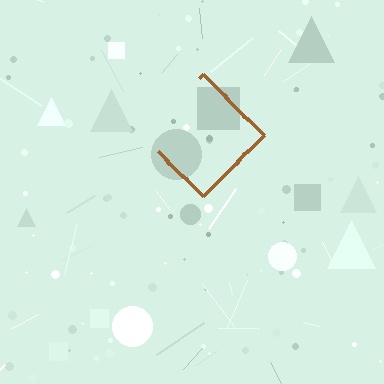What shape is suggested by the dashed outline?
The dashed outline suggests a diamond.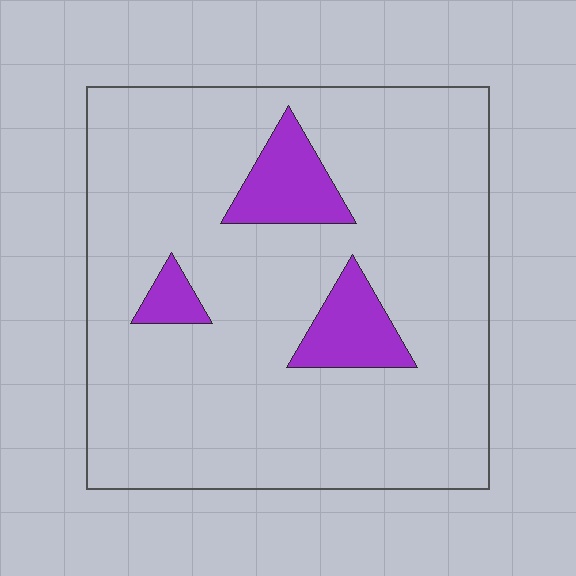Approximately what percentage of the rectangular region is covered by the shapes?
Approximately 10%.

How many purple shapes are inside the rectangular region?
3.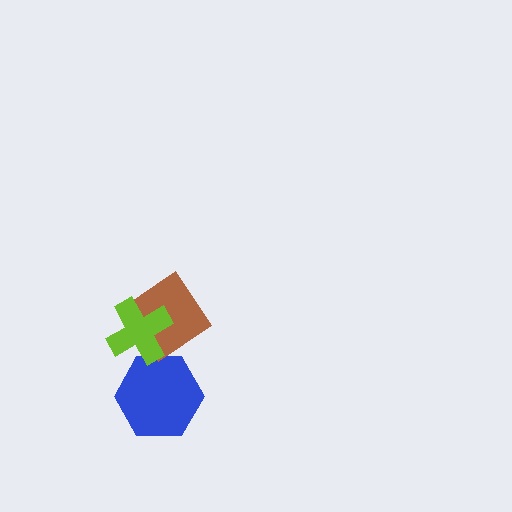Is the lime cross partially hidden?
No, no other shape covers it.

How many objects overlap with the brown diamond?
1 object overlaps with the brown diamond.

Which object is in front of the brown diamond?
The lime cross is in front of the brown diamond.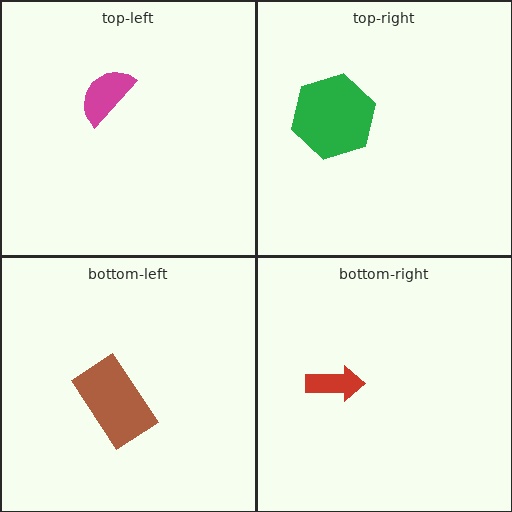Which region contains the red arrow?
The bottom-right region.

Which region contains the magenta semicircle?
The top-left region.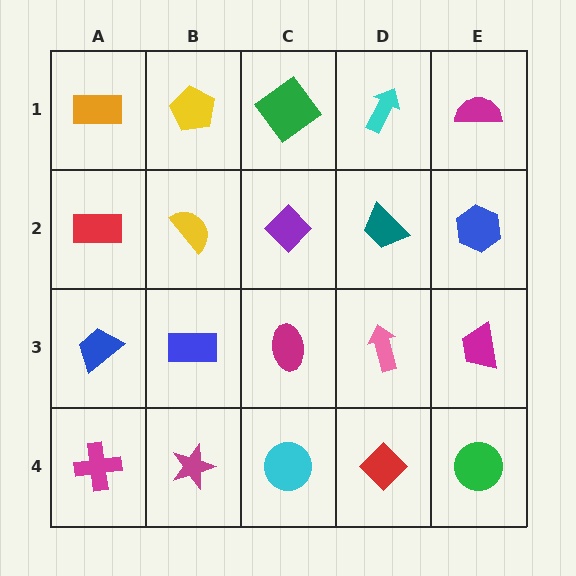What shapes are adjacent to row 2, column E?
A magenta semicircle (row 1, column E), a magenta trapezoid (row 3, column E), a teal trapezoid (row 2, column D).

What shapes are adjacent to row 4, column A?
A blue trapezoid (row 3, column A), a magenta star (row 4, column B).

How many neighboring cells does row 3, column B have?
4.